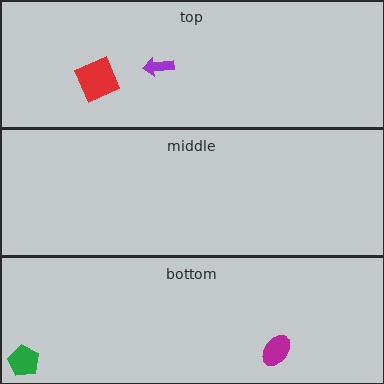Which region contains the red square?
The top region.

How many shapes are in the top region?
2.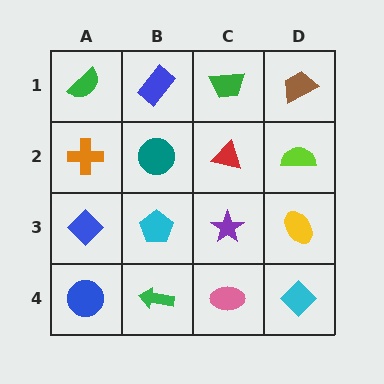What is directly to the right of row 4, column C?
A cyan diamond.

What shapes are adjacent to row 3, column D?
A lime semicircle (row 2, column D), a cyan diamond (row 4, column D), a purple star (row 3, column C).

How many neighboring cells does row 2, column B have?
4.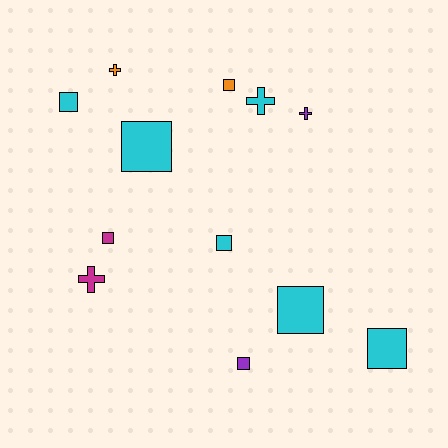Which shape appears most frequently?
Square, with 8 objects.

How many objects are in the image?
There are 12 objects.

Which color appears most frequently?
Cyan, with 6 objects.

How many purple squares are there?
There is 1 purple square.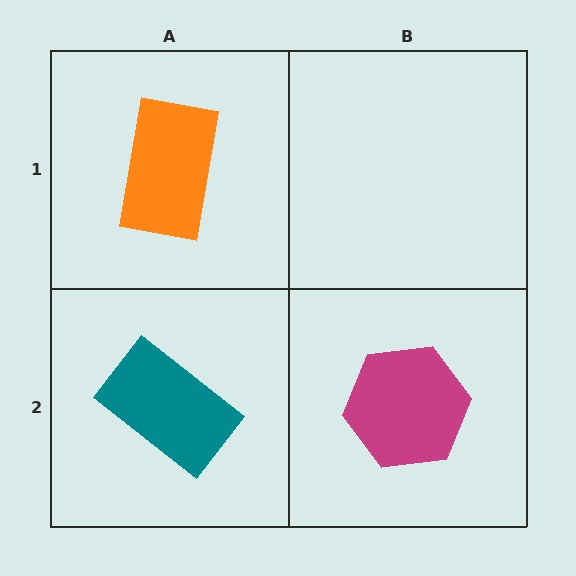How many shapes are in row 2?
2 shapes.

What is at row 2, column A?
A teal rectangle.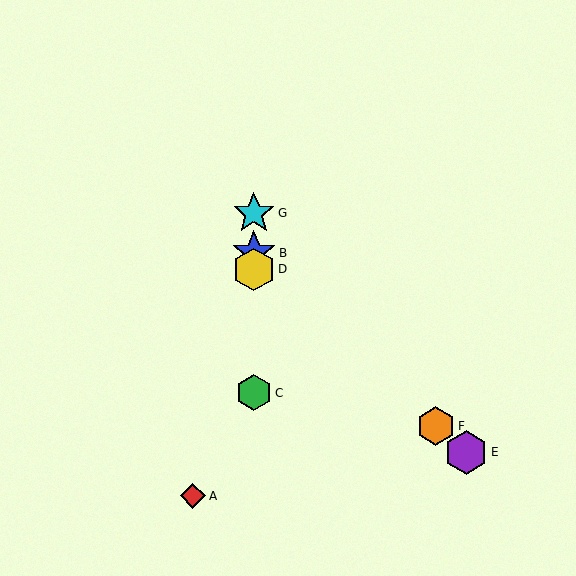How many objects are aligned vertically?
4 objects (B, C, D, G) are aligned vertically.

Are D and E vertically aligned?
No, D is at x≈254 and E is at x≈466.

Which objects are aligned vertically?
Objects B, C, D, G are aligned vertically.